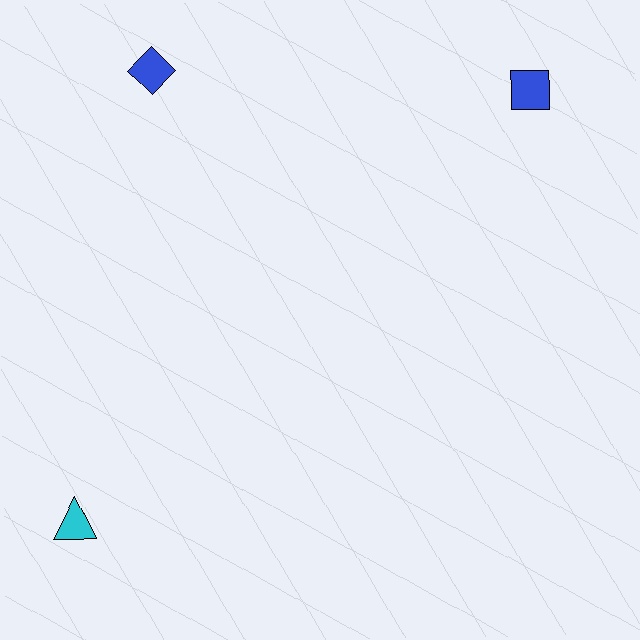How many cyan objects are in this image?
There is 1 cyan object.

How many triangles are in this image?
There is 1 triangle.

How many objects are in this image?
There are 3 objects.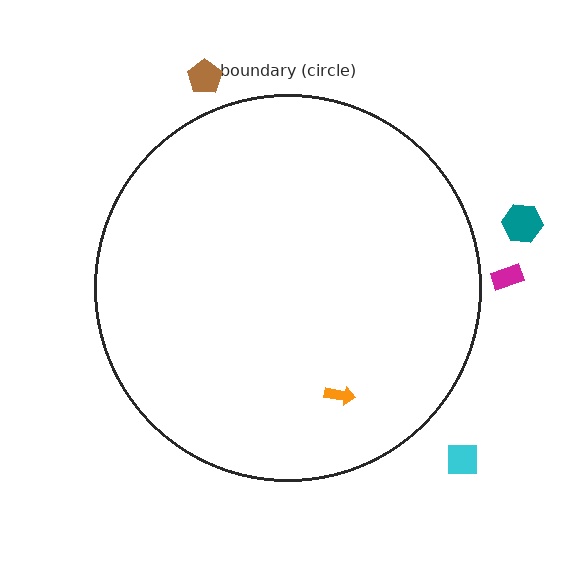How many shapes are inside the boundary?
1 inside, 4 outside.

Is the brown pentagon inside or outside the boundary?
Outside.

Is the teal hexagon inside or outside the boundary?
Outside.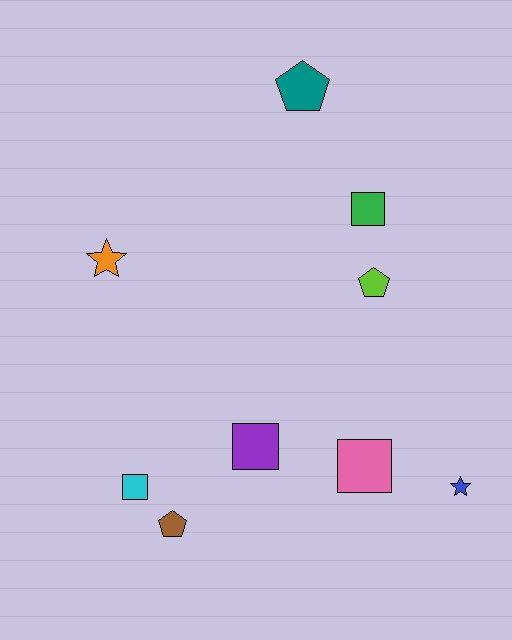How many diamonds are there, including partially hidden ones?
There are no diamonds.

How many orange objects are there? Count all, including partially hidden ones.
There is 1 orange object.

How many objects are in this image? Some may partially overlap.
There are 9 objects.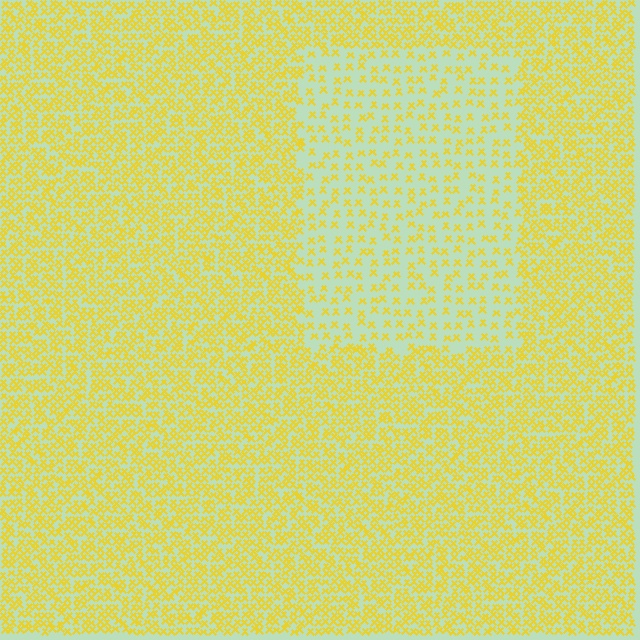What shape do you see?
I see a rectangle.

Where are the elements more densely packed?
The elements are more densely packed outside the rectangle boundary.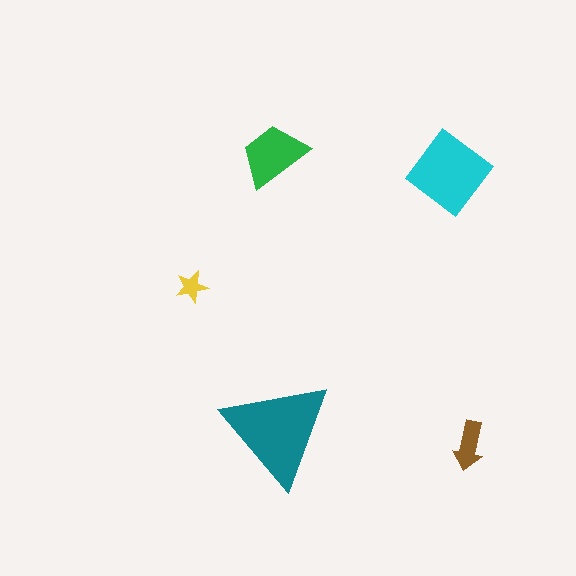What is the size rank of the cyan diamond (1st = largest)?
2nd.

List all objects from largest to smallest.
The teal triangle, the cyan diamond, the green trapezoid, the brown arrow, the yellow star.